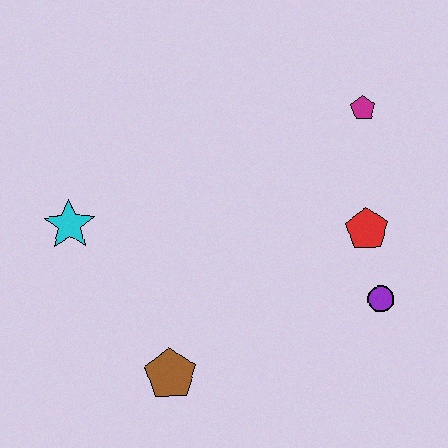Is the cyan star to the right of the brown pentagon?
No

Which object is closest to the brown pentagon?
The cyan star is closest to the brown pentagon.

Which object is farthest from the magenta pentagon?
The brown pentagon is farthest from the magenta pentagon.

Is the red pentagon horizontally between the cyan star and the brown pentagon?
No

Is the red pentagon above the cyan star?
No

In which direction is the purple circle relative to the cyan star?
The purple circle is to the right of the cyan star.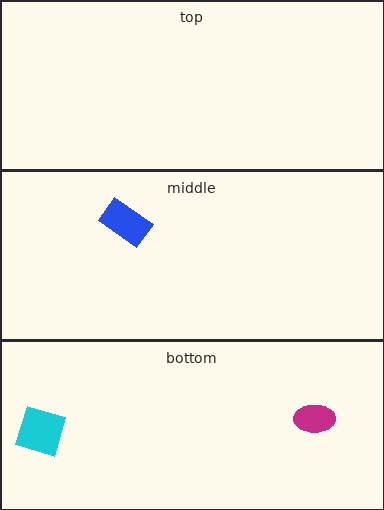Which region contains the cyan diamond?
The bottom region.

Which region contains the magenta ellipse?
The bottom region.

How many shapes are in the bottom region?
2.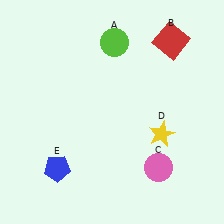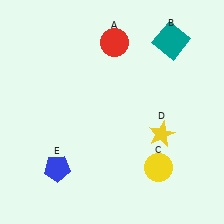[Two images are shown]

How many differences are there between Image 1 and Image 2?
There are 3 differences between the two images.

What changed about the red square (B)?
In Image 1, B is red. In Image 2, it changed to teal.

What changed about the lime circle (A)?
In Image 1, A is lime. In Image 2, it changed to red.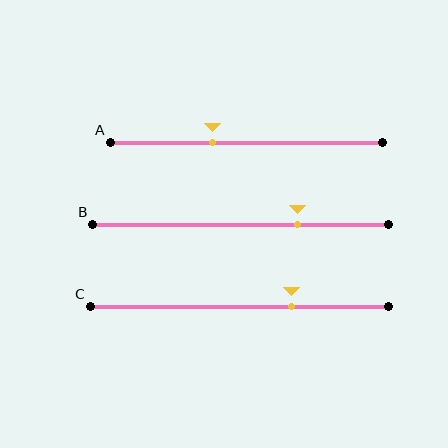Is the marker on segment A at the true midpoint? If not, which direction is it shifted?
No, the marker on segment A is shifted to the left by about 12% of the segment length.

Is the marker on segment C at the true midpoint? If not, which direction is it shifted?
No, the marker on segment C is shifted to the right by about 18% of the segment length.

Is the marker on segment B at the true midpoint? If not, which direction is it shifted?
No, the marker on segment B is shifted to the right by about 19% of the segment length.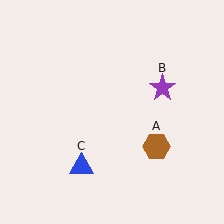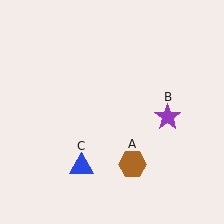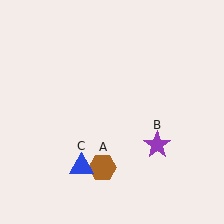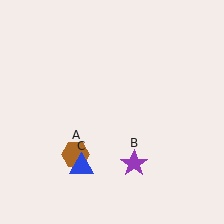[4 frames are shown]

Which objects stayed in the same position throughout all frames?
Blue triangle (object C) remained stationary.